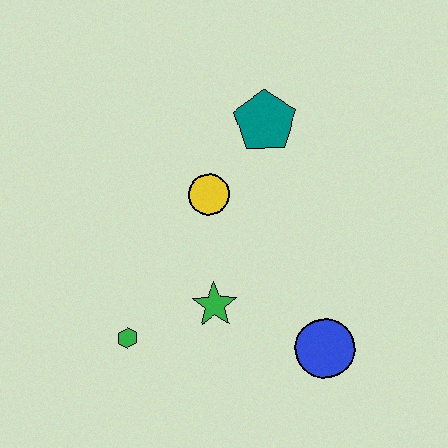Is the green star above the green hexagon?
Yes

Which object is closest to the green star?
The green hexagon is closest to the green star.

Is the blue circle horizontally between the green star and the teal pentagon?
No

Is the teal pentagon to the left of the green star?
No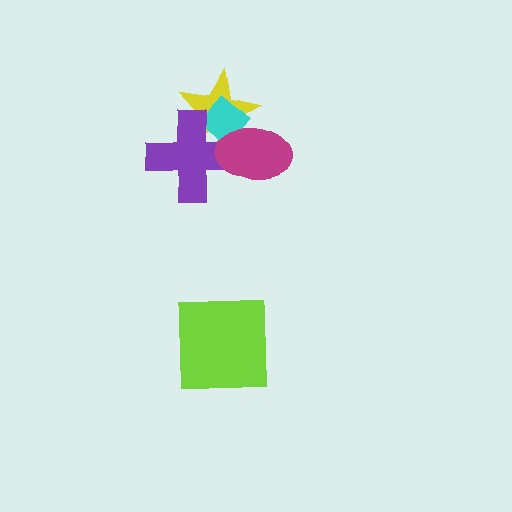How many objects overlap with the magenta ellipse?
3 objects overlap with the magenta ellipse.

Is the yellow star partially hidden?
Yes, it is partially covered by another shape.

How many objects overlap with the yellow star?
3 objects overlap with the yellow star.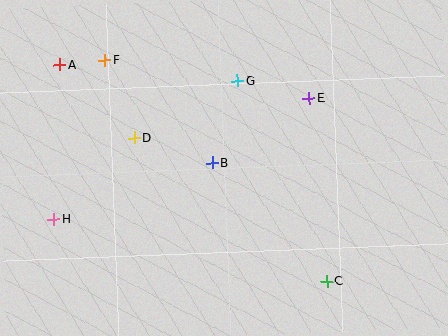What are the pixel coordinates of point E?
Point E is at (309, 98).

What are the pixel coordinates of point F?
Point F is at (105, 60).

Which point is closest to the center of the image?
Point B at (212, 163) is closest to the center.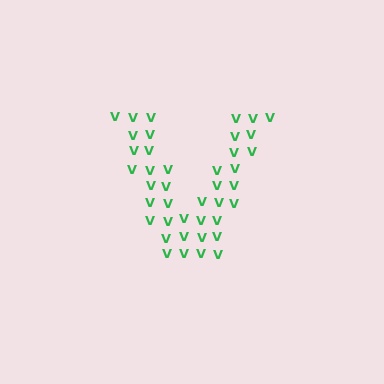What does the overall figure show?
The overall figure shows the letter V.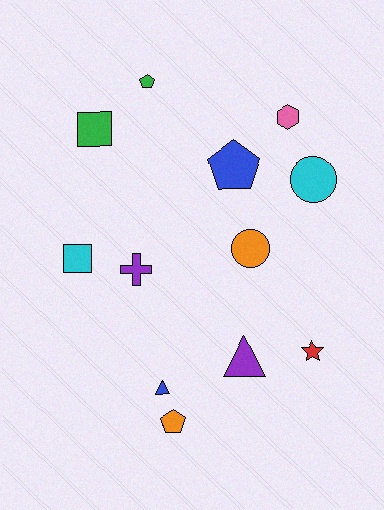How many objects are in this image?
There are 12 objects.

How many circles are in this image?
There are 2 circles.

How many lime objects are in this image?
There are no lime objects.